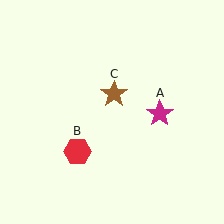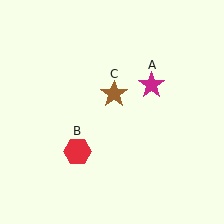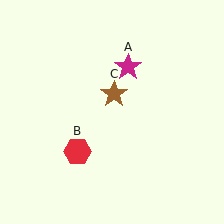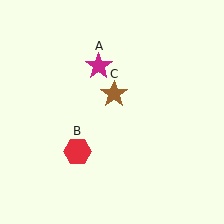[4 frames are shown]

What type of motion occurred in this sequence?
The magenta star (object A) rotated counterclockwise around the center of the scene.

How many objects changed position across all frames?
1 object changed position: magenta star (object A).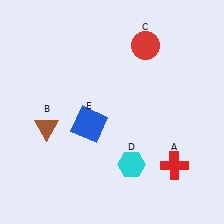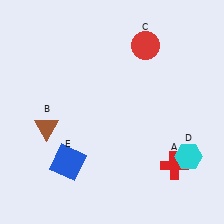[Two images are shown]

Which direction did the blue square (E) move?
The blue square (E) moved down.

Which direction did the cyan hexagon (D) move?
The cyan hexagon (D) moved right.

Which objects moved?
The objects that moved are: the cyan hexagon (D), the blue square (E).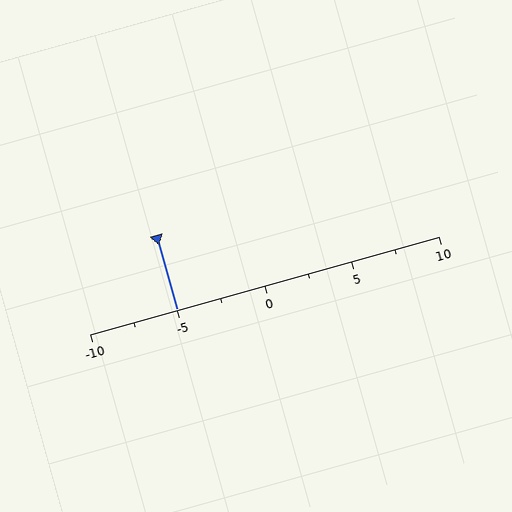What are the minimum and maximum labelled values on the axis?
The axis runs from -10 to 10.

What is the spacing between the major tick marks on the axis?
The major ticks are spaced 5 apart.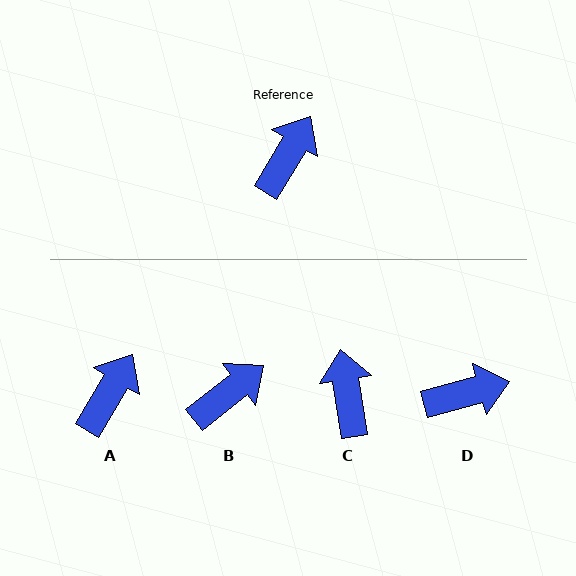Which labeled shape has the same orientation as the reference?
A.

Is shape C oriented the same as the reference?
No, it is off by about 40 degrees.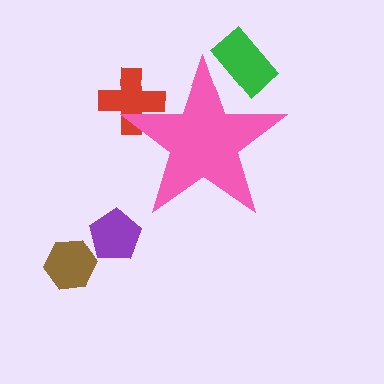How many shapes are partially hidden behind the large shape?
2 shapes are partially hidden.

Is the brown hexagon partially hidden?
No, the brown hexagon is fully visible.